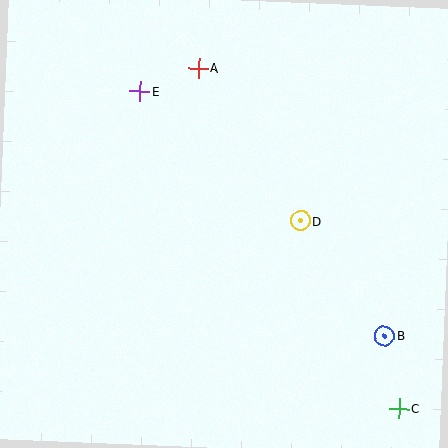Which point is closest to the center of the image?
Point D at (301, 221) is closest to the center.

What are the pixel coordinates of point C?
Point C is at (399, 408).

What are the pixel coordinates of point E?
Point E is at (140, 91).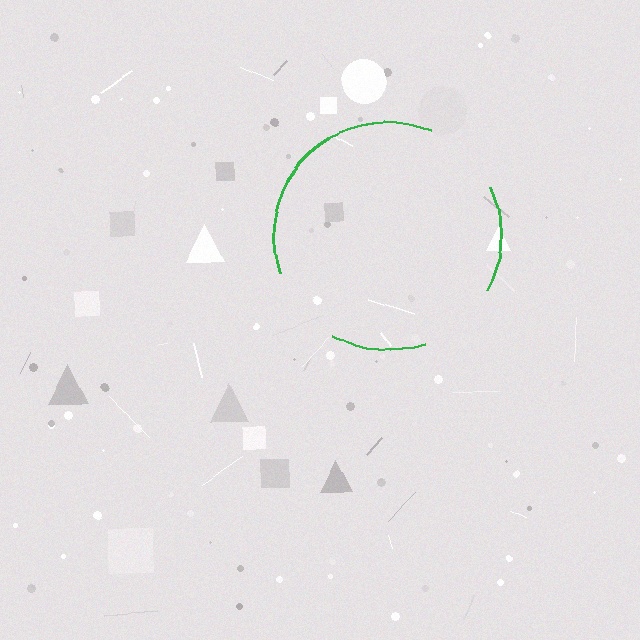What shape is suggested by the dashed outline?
The dashed outline suggests a circle.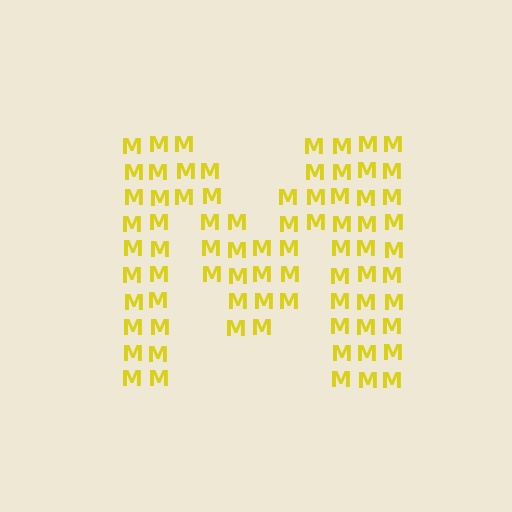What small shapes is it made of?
It is made of small letter M's.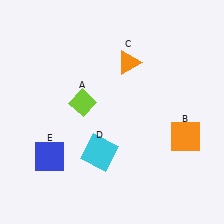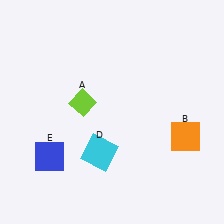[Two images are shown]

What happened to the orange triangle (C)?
The orange triangle (C) was removed in Image 2. It was in the top-right area of Image 1.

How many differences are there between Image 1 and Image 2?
There is 1 difference between the two images.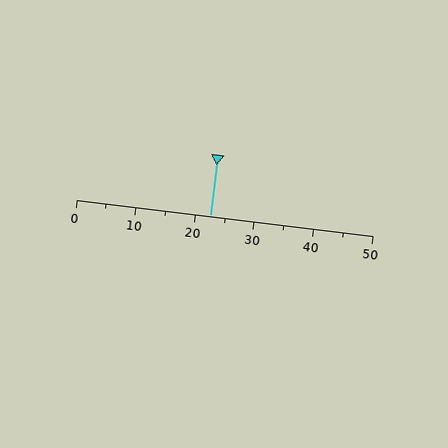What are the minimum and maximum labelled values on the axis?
The axis runs from 0 to 50.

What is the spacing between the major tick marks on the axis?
The major ticks are spaced 10 apart.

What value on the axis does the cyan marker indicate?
The marker indicates approximately 22.5.